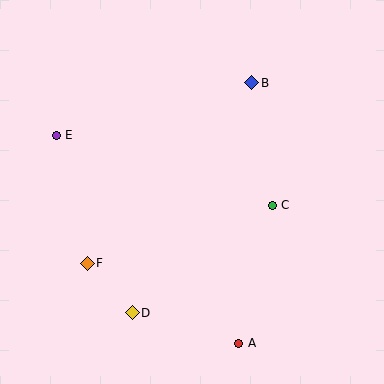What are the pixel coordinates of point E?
Point E is at (56, 135).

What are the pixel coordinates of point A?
Point A is at (239, 343).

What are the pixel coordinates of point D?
Point D is at (132, 313).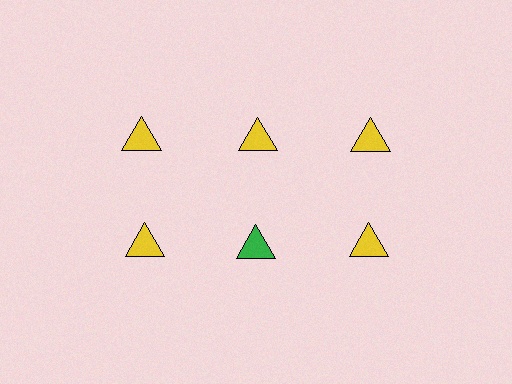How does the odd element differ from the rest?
It has a different color: green instead of yellow.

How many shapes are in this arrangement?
There are 6 shapes arranged in a grid pattern.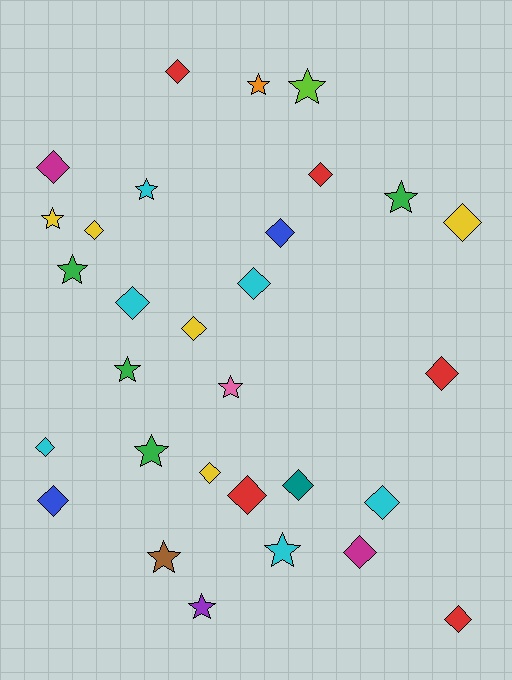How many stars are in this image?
There are 12 stars.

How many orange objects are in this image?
There is 1 orange object.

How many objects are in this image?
There are 30 objects.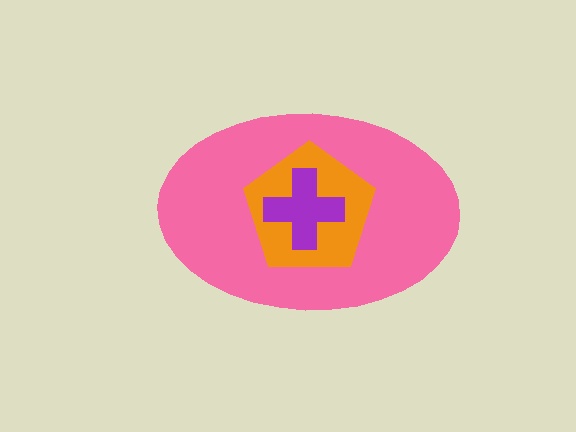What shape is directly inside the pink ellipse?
The orange pentagon.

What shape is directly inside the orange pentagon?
The purple cross.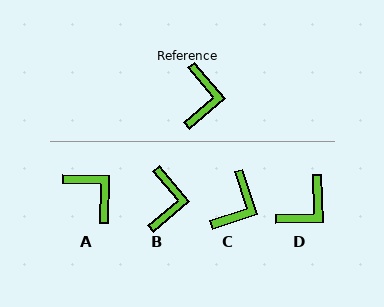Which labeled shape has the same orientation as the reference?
B.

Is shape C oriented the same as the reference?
No, it is off by about 22 degrees.